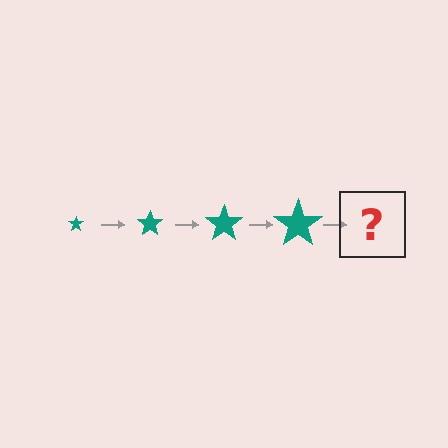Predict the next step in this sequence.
The next step is a teal star, larger than the previous one.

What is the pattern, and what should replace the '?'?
The pattern is that the star gets progressively larger each step. The '?' should be a teal star, larger than the previous one.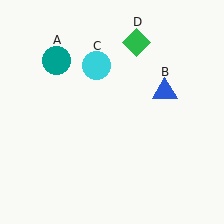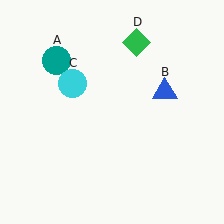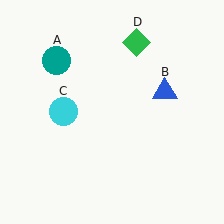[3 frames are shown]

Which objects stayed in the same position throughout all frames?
Teal circle (object A) and blue triangle (object B) and green diamond (object D) remained stationary.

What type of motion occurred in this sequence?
The cyan circle (object C) rotated counterclockwise around the center of the scene.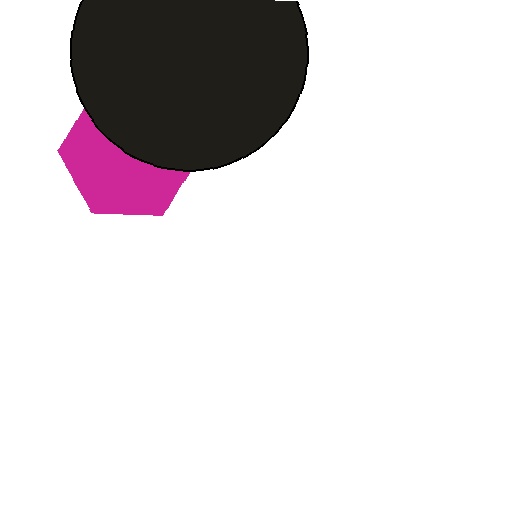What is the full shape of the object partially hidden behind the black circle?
The partially hidden object is a magenta hexagon.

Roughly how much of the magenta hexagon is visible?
About half of it is visible (roughly 53%).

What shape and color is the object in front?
The object in front is a black circle.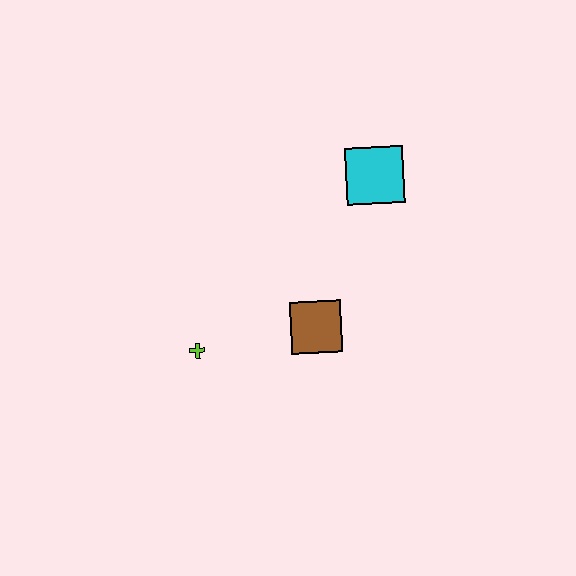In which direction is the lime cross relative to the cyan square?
The lime cross is to the left of the cyan square.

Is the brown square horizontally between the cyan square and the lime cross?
Yes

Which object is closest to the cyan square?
The brown square is closest to the cyan square.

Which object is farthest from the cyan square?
The lime cross is farthest from the cyan square.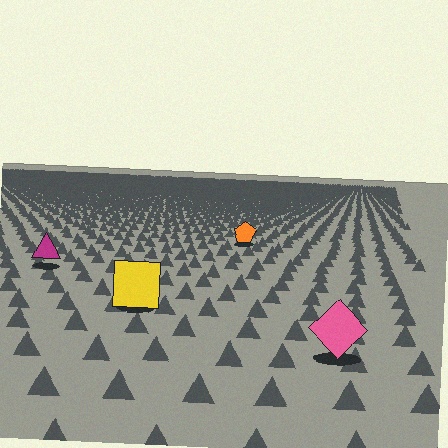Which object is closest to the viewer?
The pink diamond is closest. The texture marks near it are larger and more spread out.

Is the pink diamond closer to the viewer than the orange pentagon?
Yes. The pink diamond is closer — you can tell from the texture gradient: the ground texture is coarser near it.